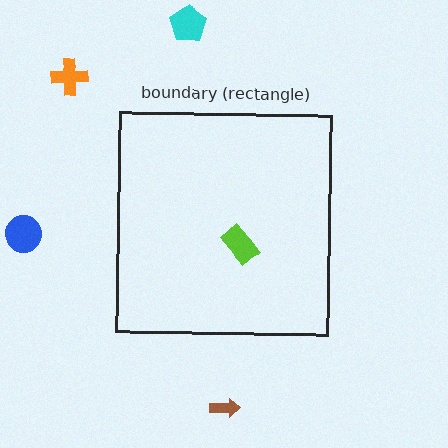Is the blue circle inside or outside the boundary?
Outside.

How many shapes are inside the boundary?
1 inside, 4 outside.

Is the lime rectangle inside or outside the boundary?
Inside.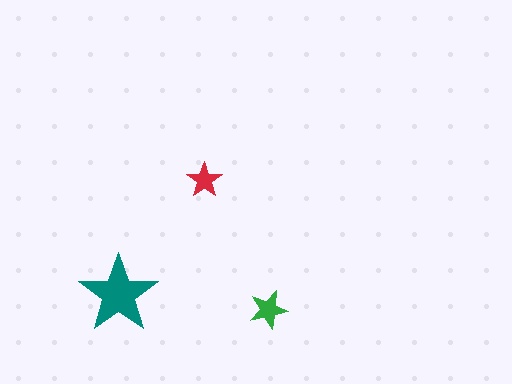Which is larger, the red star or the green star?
The green one.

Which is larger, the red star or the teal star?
The teal one.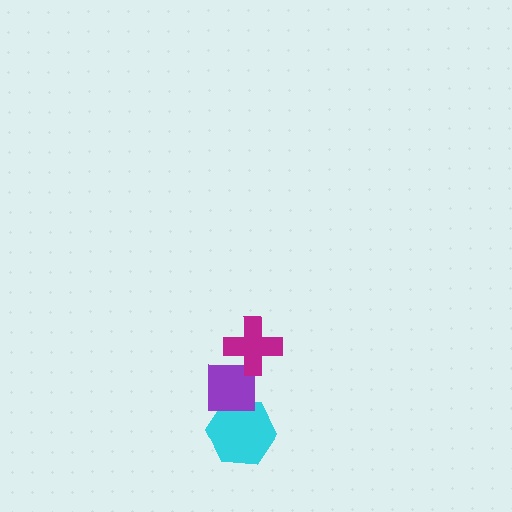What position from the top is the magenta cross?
The magenta cross is 1st from the top.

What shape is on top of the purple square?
The magenta cross is on top of the purple square.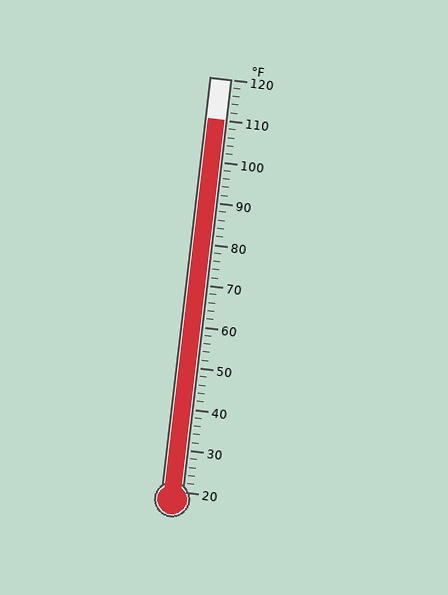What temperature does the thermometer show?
The thermometer shows approximately 110°F.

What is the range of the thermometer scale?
The thermometer scale ranges from 20°F to 120°F.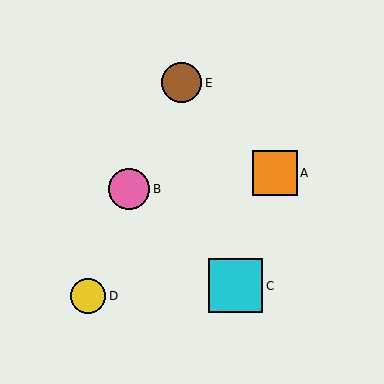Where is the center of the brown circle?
The center of the brown circle is at (182, 83).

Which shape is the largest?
The cyan square (labeled C) is the largest.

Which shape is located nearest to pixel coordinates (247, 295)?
The cyan square (labeled C) at (236, 286) is nearest to that location.